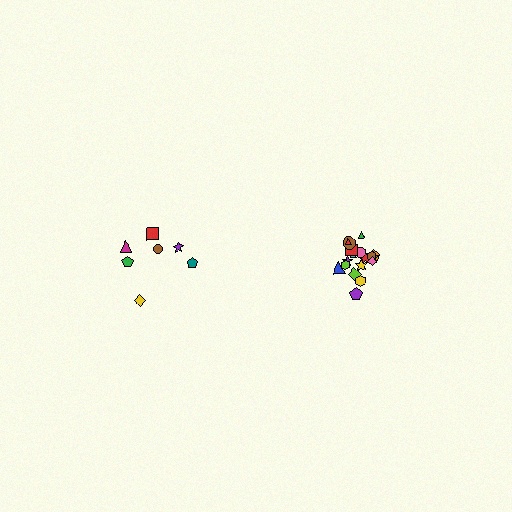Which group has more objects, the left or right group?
The right group.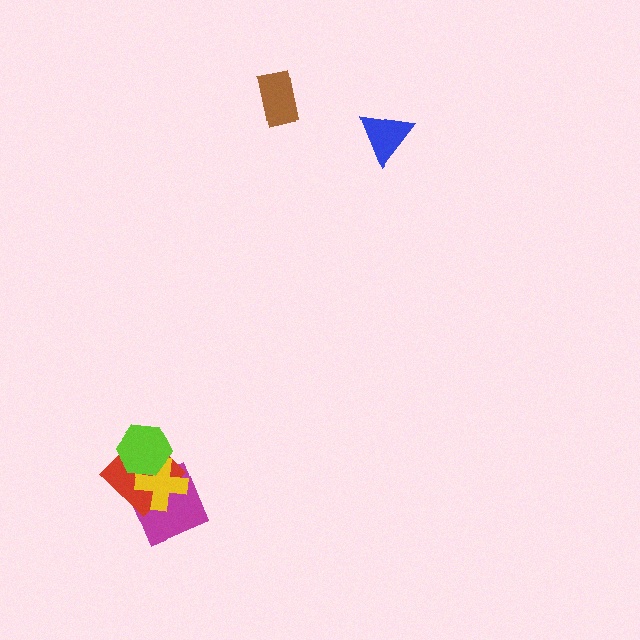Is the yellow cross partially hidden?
Yes, it is partially covered by another shape.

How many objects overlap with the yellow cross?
3 objects overlap with the yellow cross.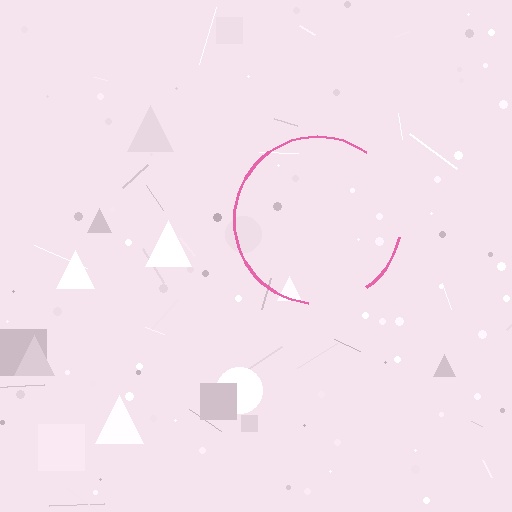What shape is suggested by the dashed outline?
The dashed outline suggests a circle.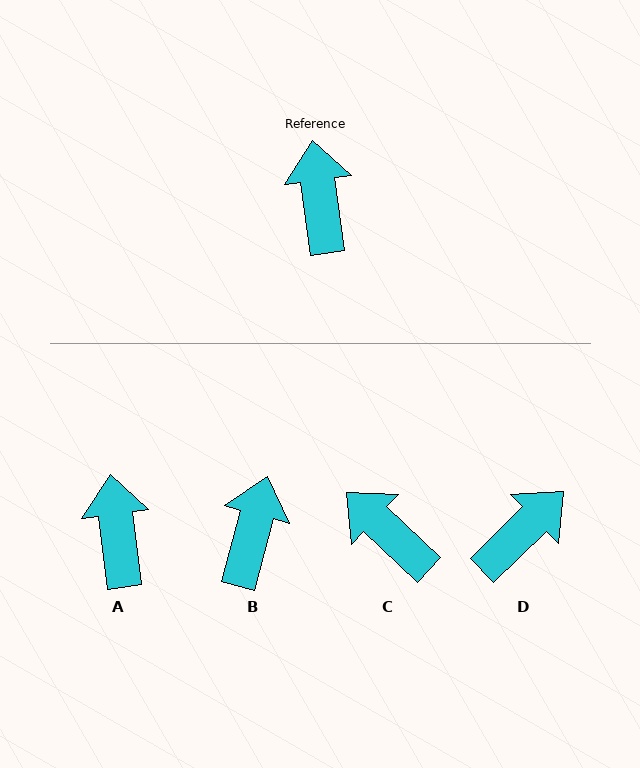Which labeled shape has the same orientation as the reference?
A.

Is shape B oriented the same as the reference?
No, it is off by about 22 degrees.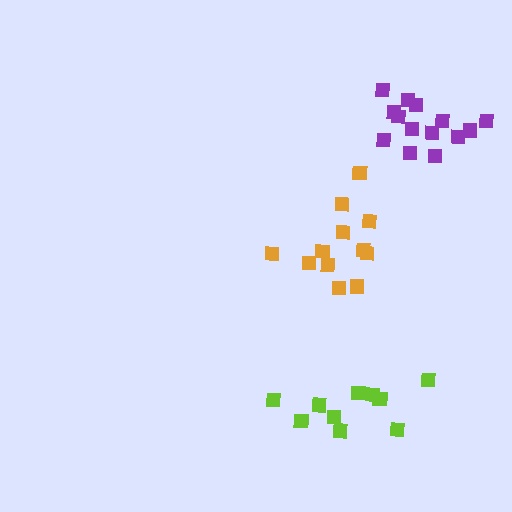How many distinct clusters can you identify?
There are 3 distinct clusters.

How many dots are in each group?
Group 1: 14 dots, Group 2: 12 dots, Group 3: 10 dots (36 total).